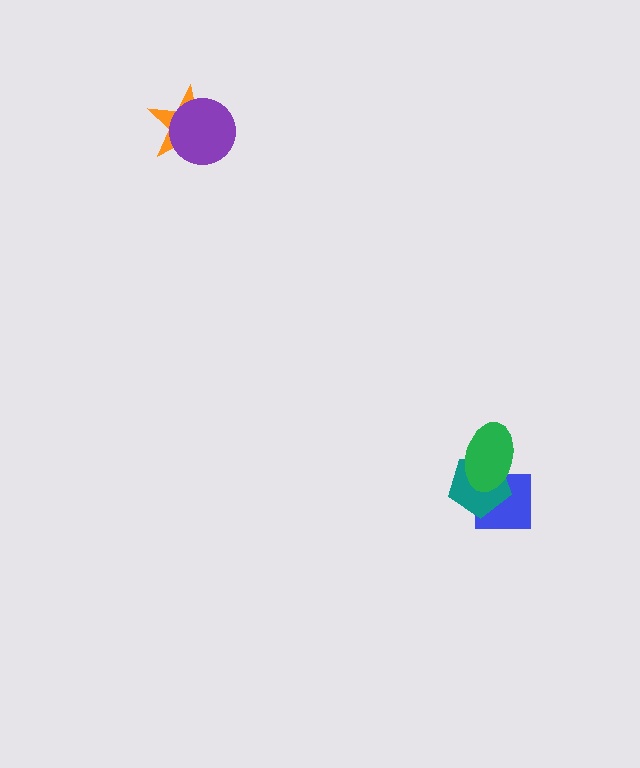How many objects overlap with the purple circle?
1 object overlaps with the purple circle.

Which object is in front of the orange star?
The purple circle is in front of the orange star.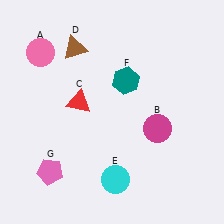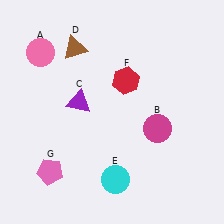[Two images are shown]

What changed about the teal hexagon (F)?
In Image 1, F is teal. In Image 2, it changed to red.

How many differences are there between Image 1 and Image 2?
There are 2 differences between the two images.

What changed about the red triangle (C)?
In Image 1, C is red. In Image 2, it changed to purple.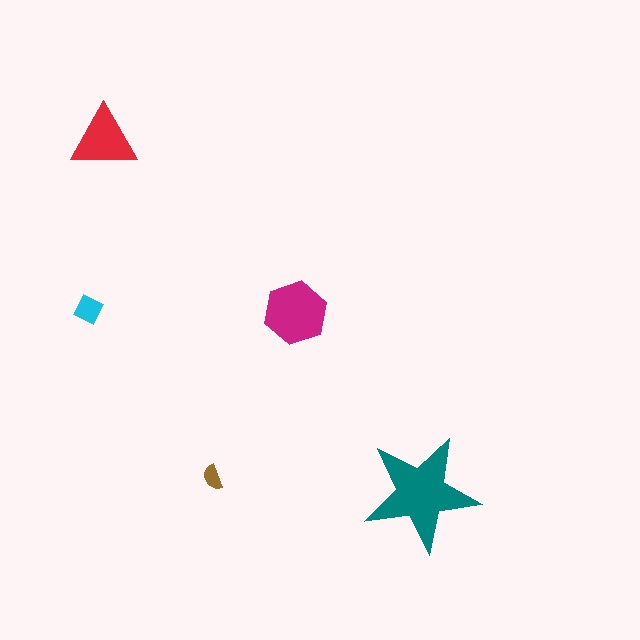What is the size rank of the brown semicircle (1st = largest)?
5th.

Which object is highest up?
The red triangle is topmost.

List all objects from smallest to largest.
The brown semicircle, the cyan diamond, the red triangle, the magenta hexagon, the teal star.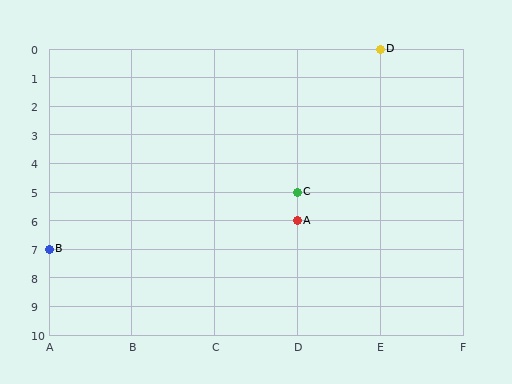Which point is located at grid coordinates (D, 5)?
Point C is at (D, 5).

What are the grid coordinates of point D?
Point D is at grid coordinates (E, 0).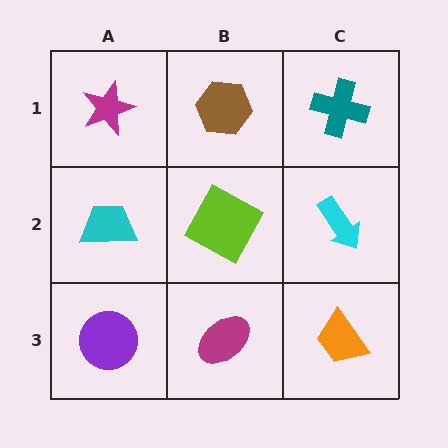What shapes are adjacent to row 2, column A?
A magenta star (row 1, column A), a purple circle (row 3, column A), a lime square (row 2, column B).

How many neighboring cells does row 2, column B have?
4.